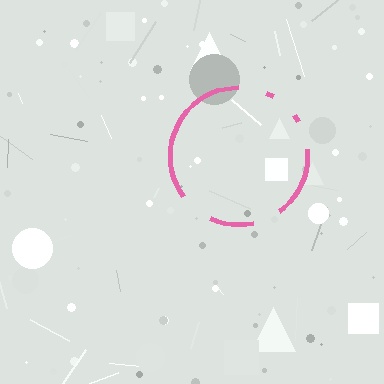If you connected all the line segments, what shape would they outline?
They would outline a circle.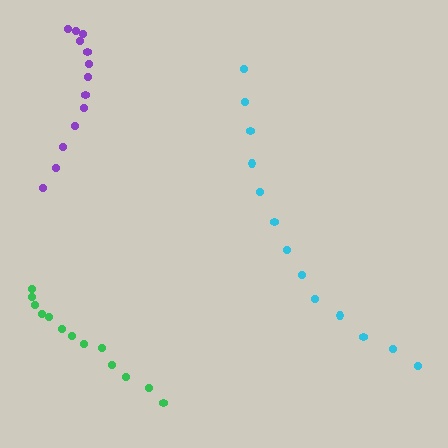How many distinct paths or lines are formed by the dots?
There are 3 distinct paths.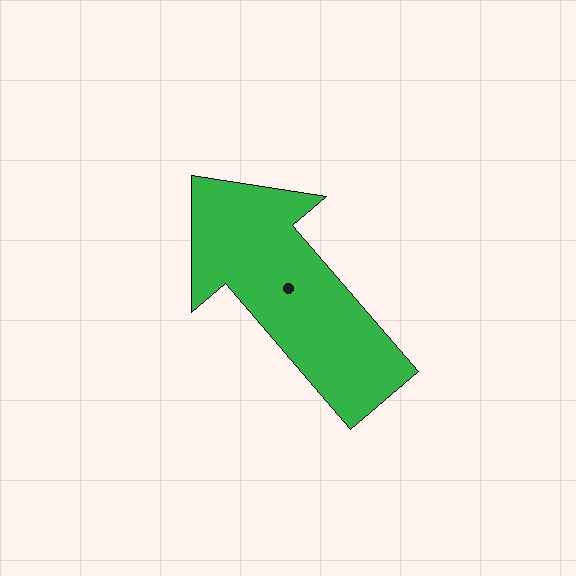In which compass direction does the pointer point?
Northwest.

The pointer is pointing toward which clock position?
Roughly 11 o'clock.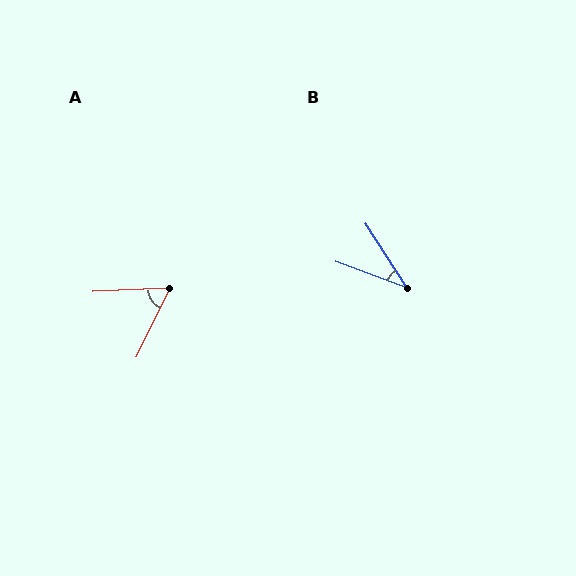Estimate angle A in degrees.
Approximately 61 degrees.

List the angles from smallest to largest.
B (37°), A (61°).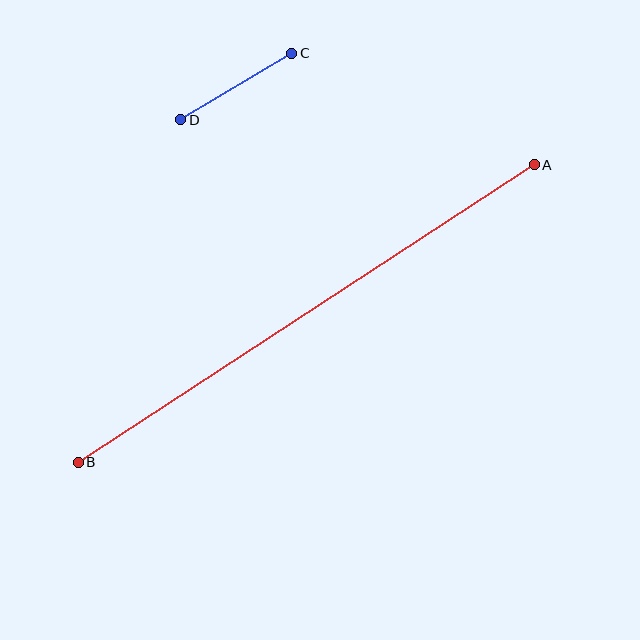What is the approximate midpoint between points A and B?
The midpoint is at approximately (306, 313) pixels.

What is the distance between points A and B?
The distance is approximately 544 pixels.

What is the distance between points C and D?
The distance is approximately 129 pixels.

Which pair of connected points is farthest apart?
Points A and B are farthest apart.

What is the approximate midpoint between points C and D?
The midpoint is at approximately (236, 87) pixels.